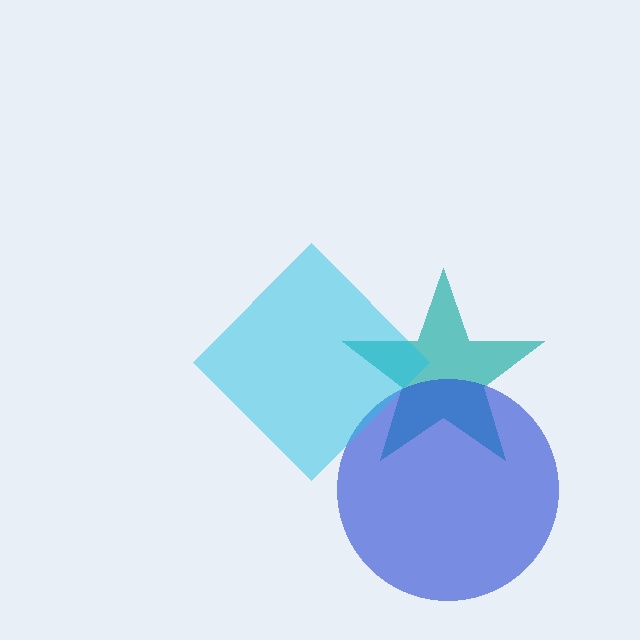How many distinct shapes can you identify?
There are 3 distinct shapes: a teal star, a blue circle, a cyan diamond.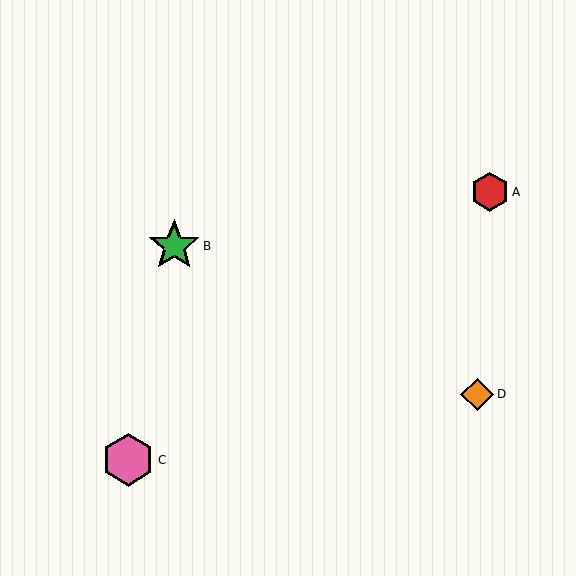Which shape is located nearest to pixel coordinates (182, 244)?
The green star (labeled B) at (174, 246) is nearest to that location.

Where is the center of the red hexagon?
The center of the red hexagon is at (490, 192).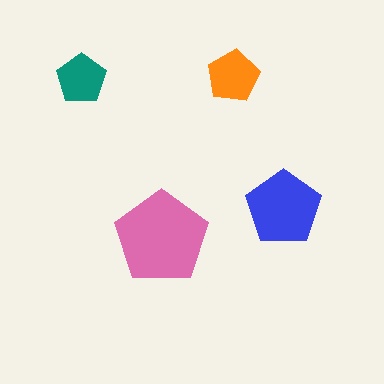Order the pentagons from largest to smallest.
the pink one, the blue one, the orange one, the teal one.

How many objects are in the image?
There are 4 objects in the image.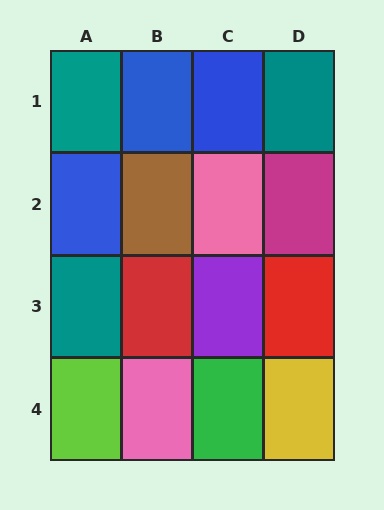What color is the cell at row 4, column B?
Pink.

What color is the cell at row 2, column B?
Brown.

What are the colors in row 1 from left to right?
Teal, blue, blue, teal.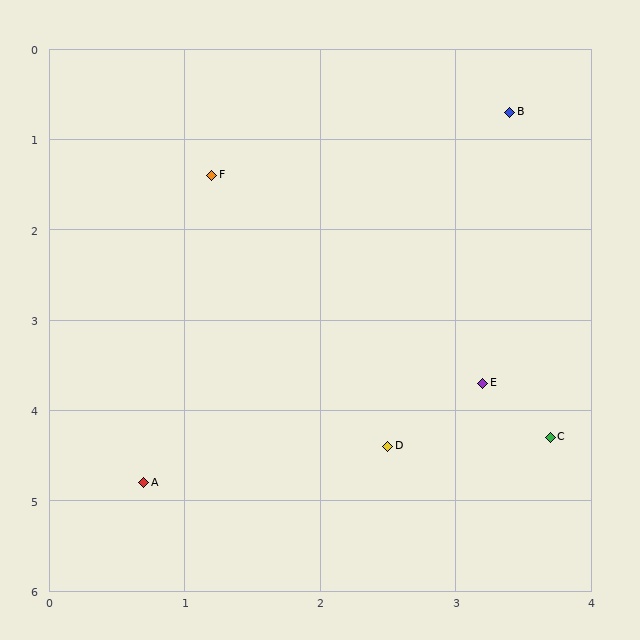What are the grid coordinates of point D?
Point D is at approximately (2.5, 4.4).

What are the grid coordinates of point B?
Point B is at approximately (3.4, 0.7).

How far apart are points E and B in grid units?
Points E and B are about 3.0 grid units apart.